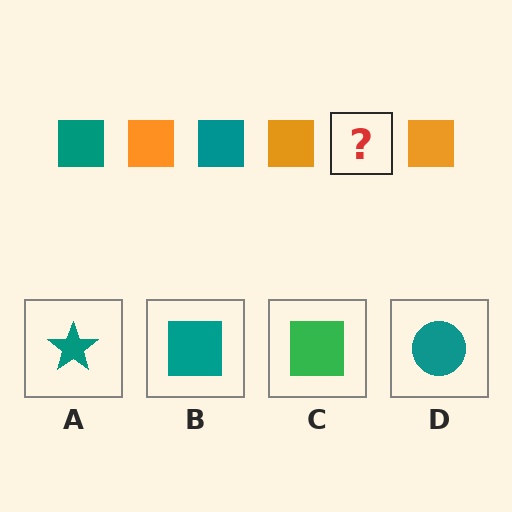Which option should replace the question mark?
Option B.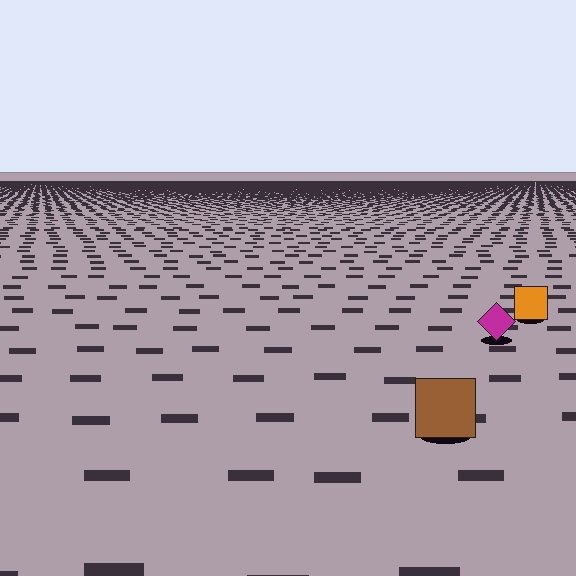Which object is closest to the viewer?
The brown square is closest. The texture marks near it are larger and more spread out.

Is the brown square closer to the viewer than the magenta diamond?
Yes. The brown square is closer — you can tell from the texture gradient: the ground texture is coarser near it.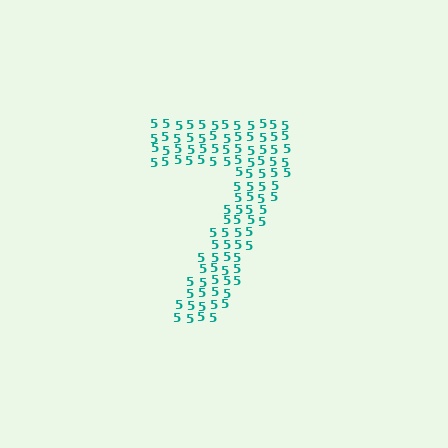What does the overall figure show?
The overall figure shows the digit 7.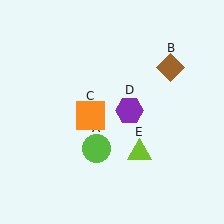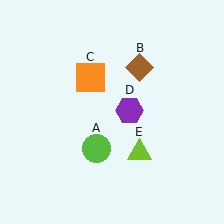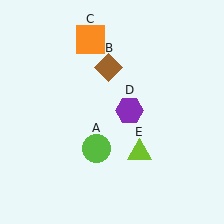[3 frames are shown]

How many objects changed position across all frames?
2 objects changed position: brown diamond (object B), orange square (object C).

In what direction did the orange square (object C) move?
The orange square (object C) moved up.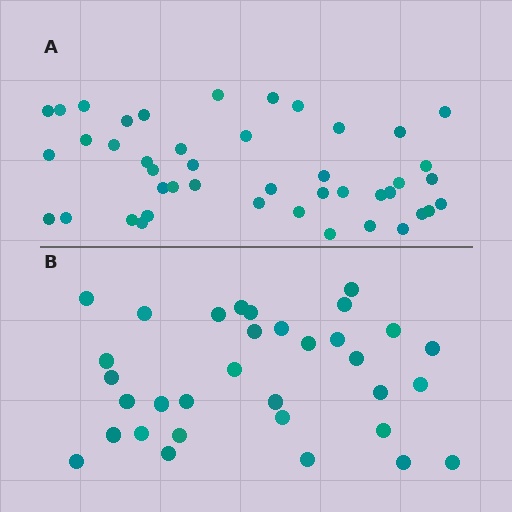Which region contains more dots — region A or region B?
Region A (the top region) has more dots.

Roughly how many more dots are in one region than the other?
Region A has roughly 12 or so more dots than region B.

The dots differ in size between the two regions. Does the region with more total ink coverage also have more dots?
No. Region B has more total ink coverage because its dots are larger, but region A actually contains more individual dots. Total area can be misleading — the number of items is what matters here.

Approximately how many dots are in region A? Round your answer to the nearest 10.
About 40 dots. (The exact count is 44, which rounds to 40.)